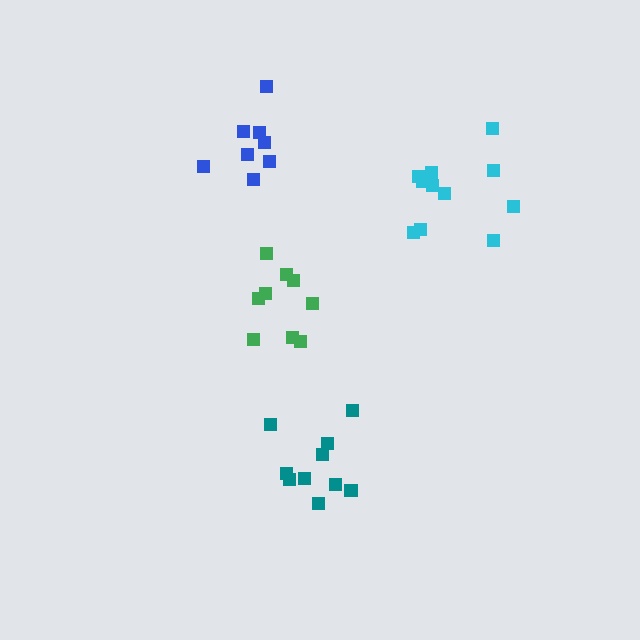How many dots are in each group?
Group 1: 10 dots, Group 2: 8 dots, Group 3: 9 dots, Group 4: 12 dots (39 total).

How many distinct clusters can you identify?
There are 4 distinct clusters.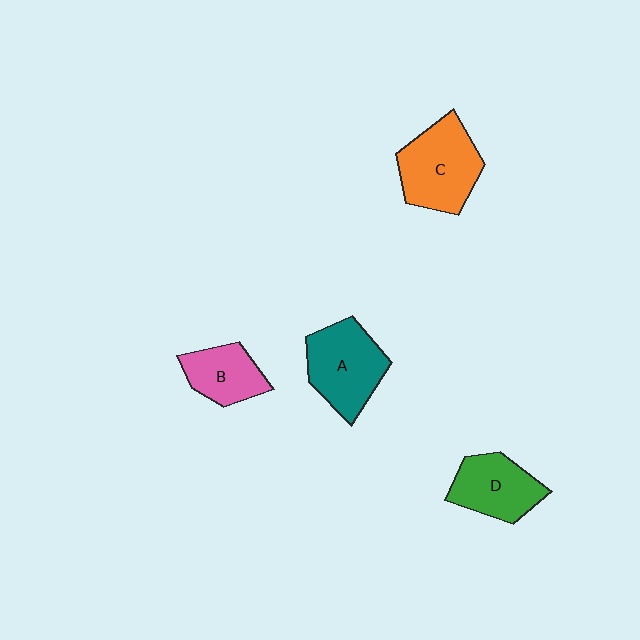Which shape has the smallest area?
Shape B (pink).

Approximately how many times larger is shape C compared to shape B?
Approximately 1.6 times.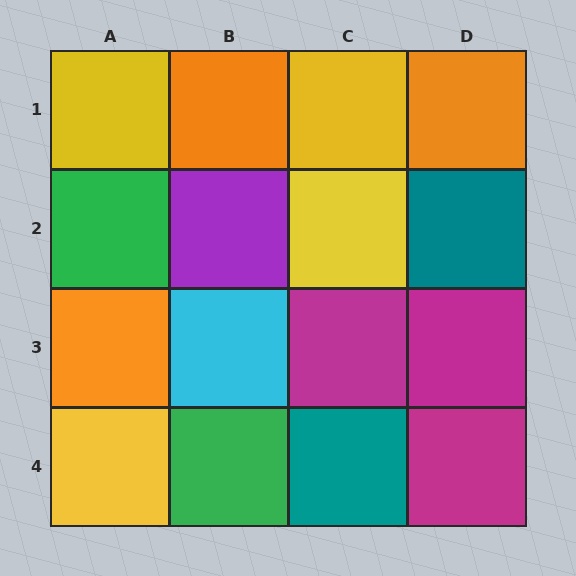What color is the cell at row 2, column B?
Purple.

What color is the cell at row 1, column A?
Yellow.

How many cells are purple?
1 cell is purple.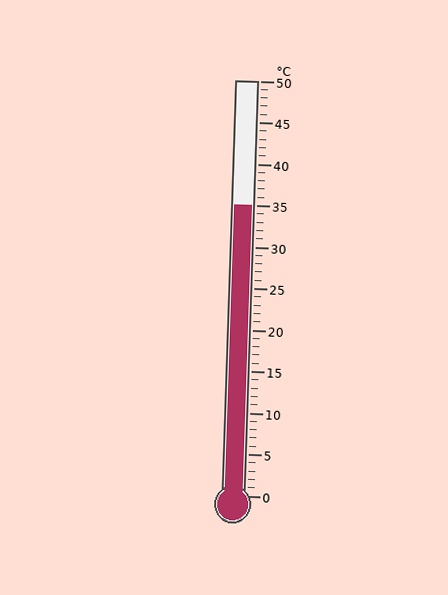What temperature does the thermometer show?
The thermometer shows approximately 35°C.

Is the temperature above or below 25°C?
The temperature is above 25°C.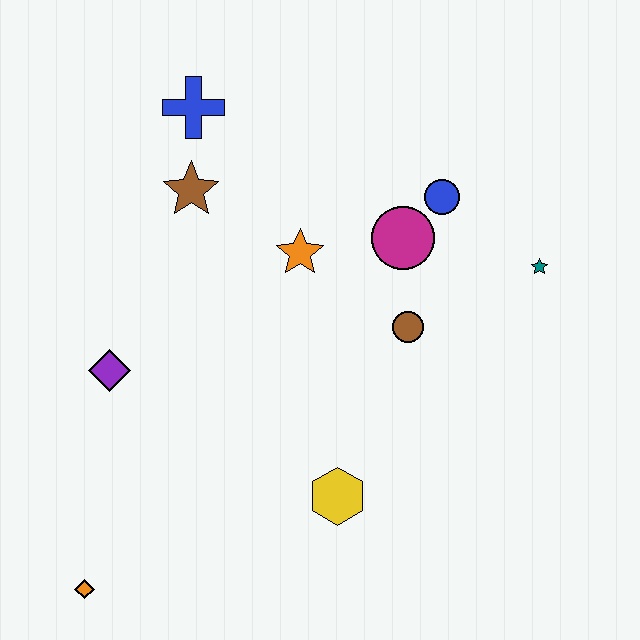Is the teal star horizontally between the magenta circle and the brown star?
No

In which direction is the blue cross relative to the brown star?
The blue cross is above the brown star.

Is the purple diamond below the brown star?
Yes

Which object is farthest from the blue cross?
The orange diamond is farthest from the blue cross.